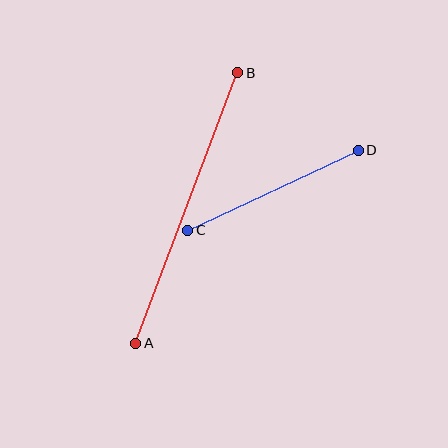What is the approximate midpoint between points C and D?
The midpoint is at approximately (273, 190) pixels.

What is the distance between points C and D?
The distance is approximately 188 pixels.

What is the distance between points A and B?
The distance is approximately 289 pixels.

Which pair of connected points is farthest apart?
Points A and B are farthest apart.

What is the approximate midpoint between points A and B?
The midpoint is at approximately (187, 208) pixels.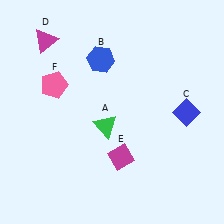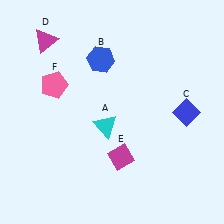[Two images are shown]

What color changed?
The triangle (A) changed from green in Image 1 to cyan in Image 2.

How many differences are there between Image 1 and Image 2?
There is 1 difference between the two images.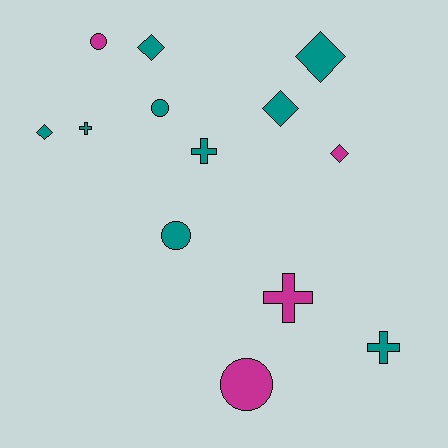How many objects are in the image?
There are 13 objects.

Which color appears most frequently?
Teal, with 9 objects.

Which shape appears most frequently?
Diamond, with 5 objects.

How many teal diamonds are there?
There are 4 teal diamonds.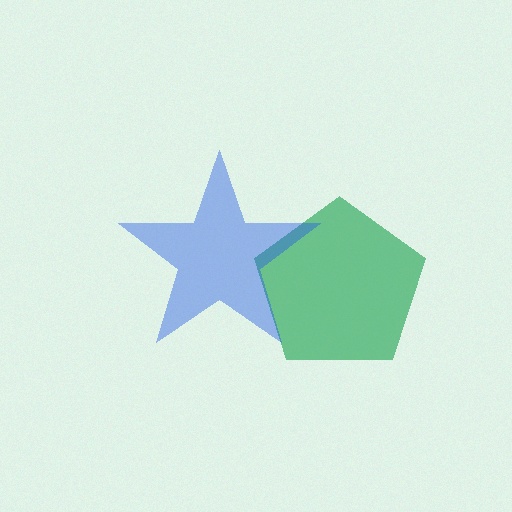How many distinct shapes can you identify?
There are 2 distinct shapes: a green pentagon, a blue star.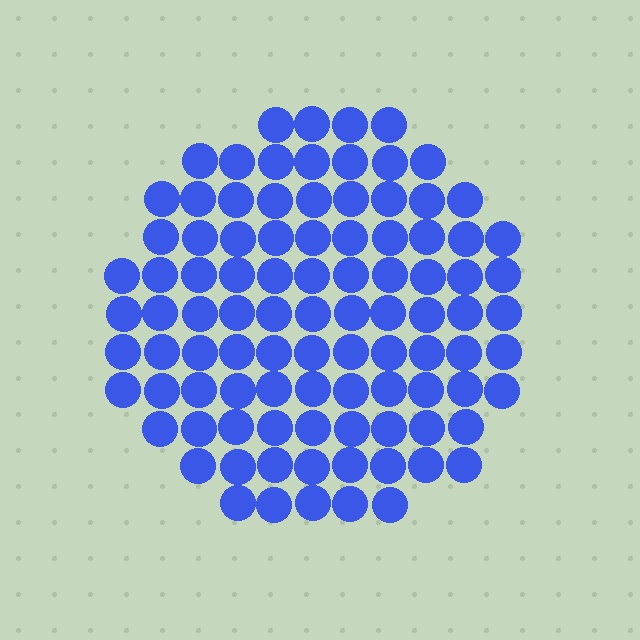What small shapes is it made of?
It is made of small circles.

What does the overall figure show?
The overall figure shows a circle.